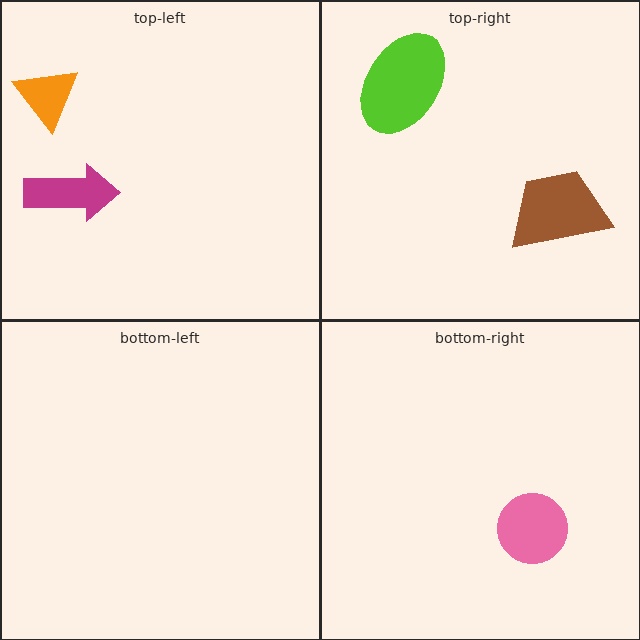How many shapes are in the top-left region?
2.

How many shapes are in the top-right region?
2.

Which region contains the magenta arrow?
The top-left region.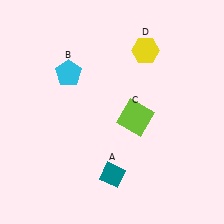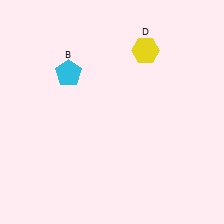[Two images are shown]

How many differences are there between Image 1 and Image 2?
There are 2 differences between the two images.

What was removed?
The teal diamond (A), the lime square (C) were removed in Image 2.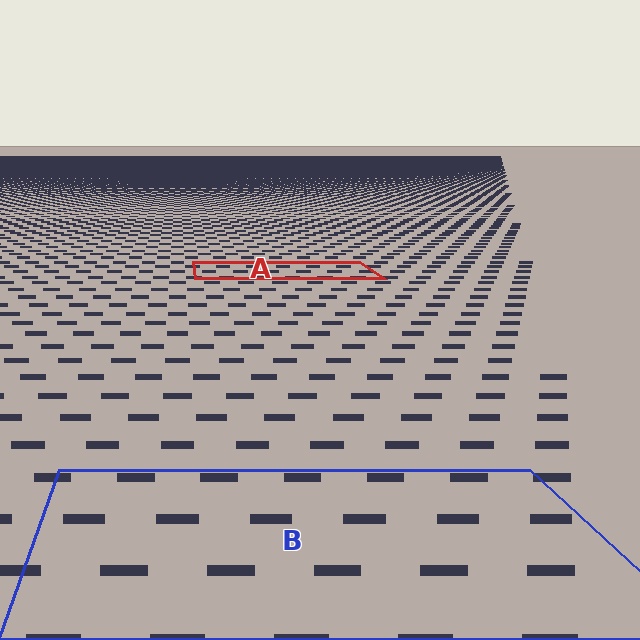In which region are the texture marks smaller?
The texture marks are smaller in region A, because it is farther away.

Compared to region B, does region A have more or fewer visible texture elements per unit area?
Region A has more texture elements per unit area — they are packed more densely because it is farther away.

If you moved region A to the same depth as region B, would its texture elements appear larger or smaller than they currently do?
They would appear larger. At a closer depth, the same texture elements are projected at a bigger on-screen size.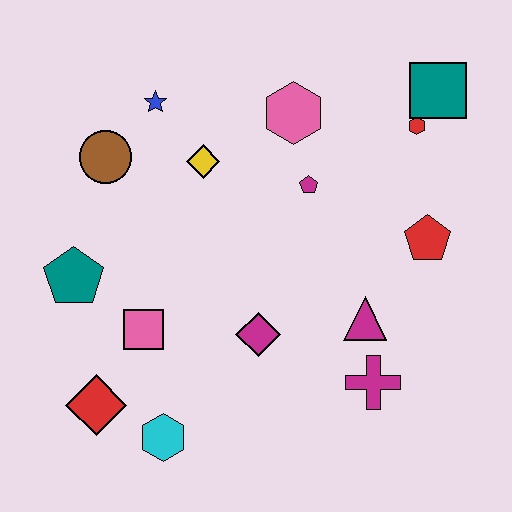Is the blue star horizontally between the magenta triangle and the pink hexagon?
No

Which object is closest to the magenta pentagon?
The pink hexagon is closest to the magenta pentagon.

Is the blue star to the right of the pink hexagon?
No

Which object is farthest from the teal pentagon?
The teal square is farthest from the teal pentagon.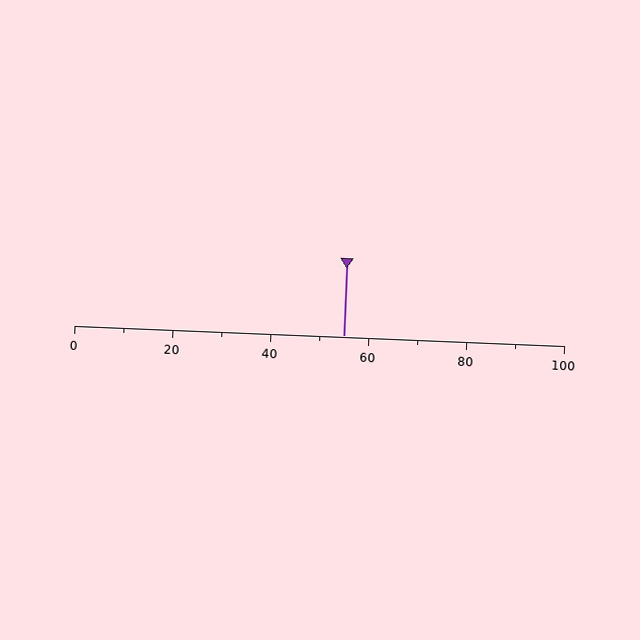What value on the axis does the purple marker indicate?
The marker indicates approximately 55.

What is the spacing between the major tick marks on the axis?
The major ticks are spaced 20 apart.